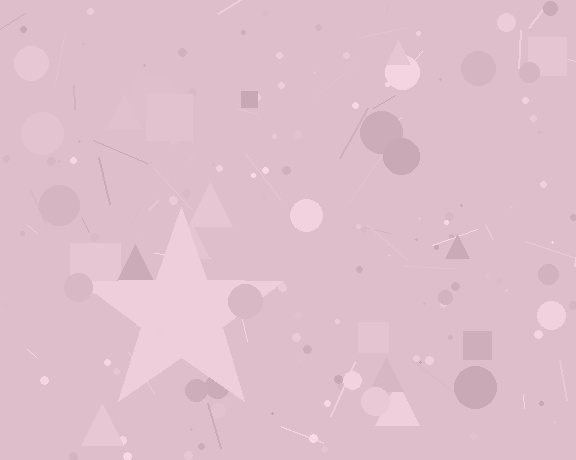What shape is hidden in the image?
A star is hidden in the image.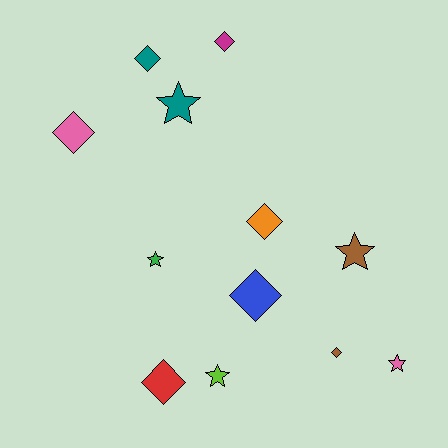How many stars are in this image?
There are 5 stars.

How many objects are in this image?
There are 12 objects.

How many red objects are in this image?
There is 1 red object.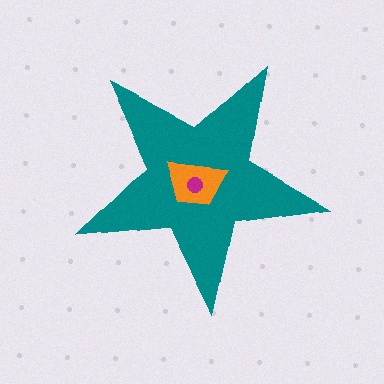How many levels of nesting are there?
3.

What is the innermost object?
The magenta circle.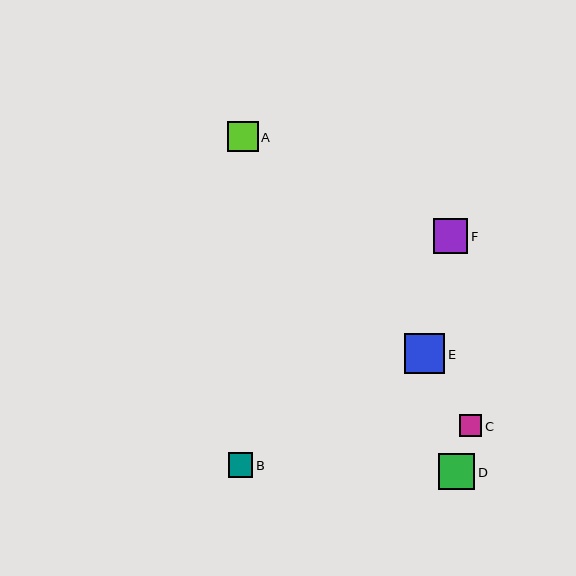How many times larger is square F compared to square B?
Square F is approximately 1.4 times the size of square B.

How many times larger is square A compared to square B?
Square A is approximately 1.2 times the size of square B.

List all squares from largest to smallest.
From largest to smallest: E, D, F, A, B, C.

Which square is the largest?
Square E is the largest with a size of approximately 40 pixels.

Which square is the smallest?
Square C is the smallest with a size of approximately 22 pixels.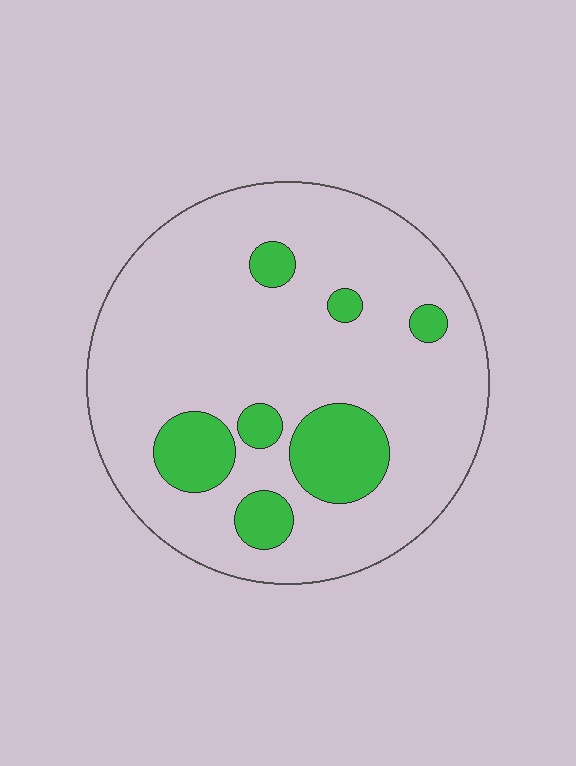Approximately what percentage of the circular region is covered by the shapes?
Approximately 15%.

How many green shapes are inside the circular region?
7.